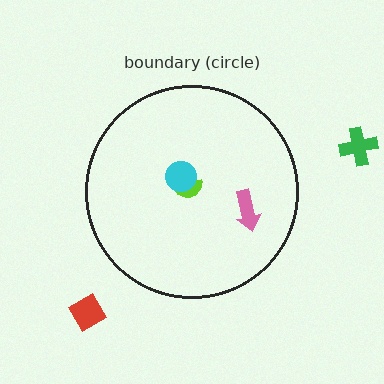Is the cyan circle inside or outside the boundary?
Inside.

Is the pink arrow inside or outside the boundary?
Inside.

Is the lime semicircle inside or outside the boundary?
Inside.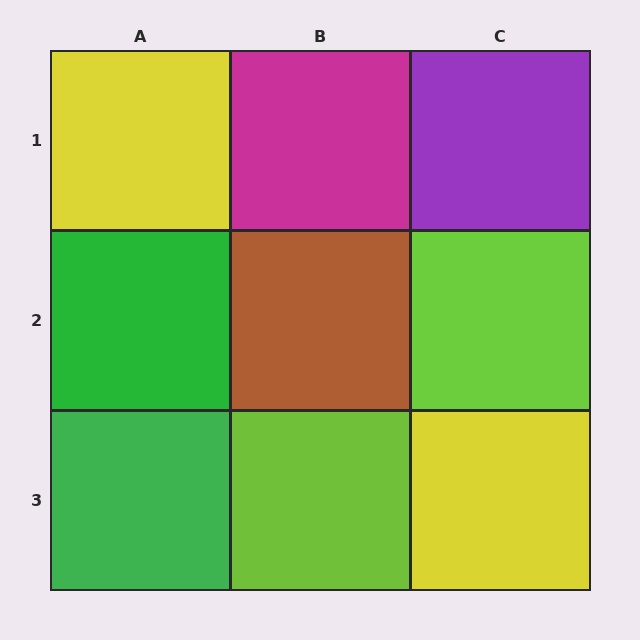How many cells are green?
2 cells are green.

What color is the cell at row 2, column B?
Brown.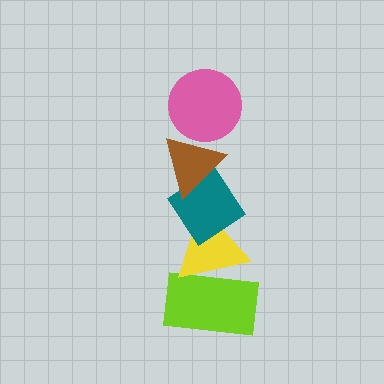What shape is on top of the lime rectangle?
The yellow triangle is on top of the lime rectangle.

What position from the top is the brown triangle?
The brown triangle is 2nd from the top.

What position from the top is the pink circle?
The pink circle is 1st from the top.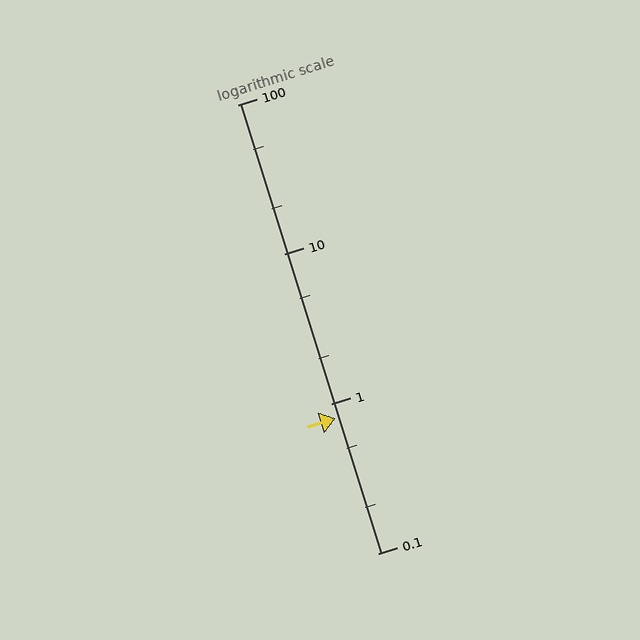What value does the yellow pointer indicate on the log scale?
The pointer indicates approximately 0.8.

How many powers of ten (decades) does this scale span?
The scale spans 3 decades, from 0.1 to 100.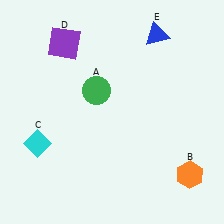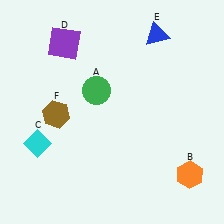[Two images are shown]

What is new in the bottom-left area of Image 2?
A brown hexagon (F) was added in the bottom-left area of Image 2.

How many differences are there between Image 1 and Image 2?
There is 1 difference between the two images.